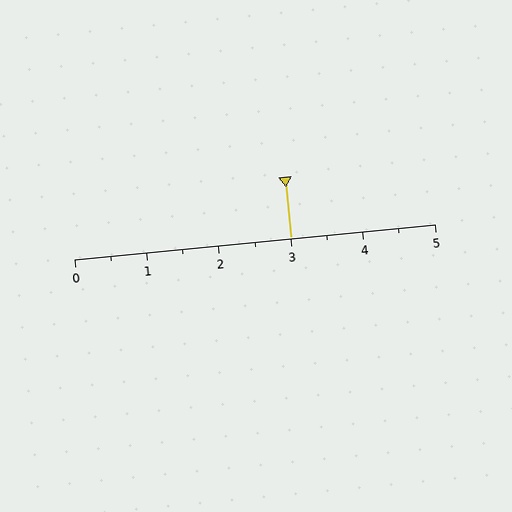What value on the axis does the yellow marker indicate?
The marker indicates approximately 3.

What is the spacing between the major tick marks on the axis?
The major ticks are spaced 1 apart.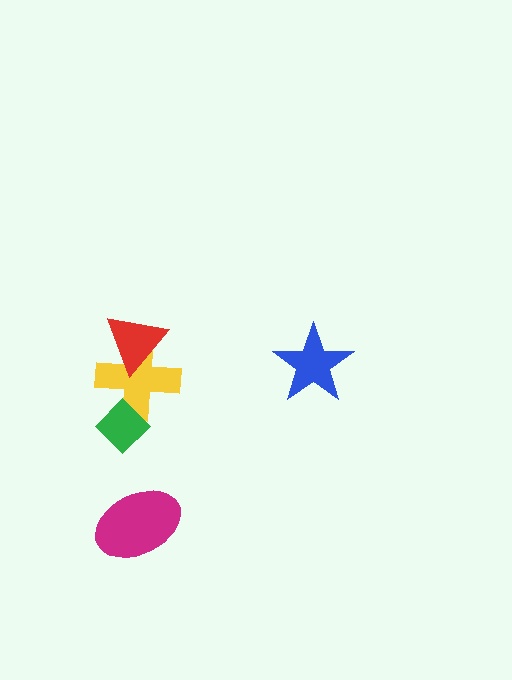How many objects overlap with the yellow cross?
2 objects overlap with the yellow cross.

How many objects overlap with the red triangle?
1 object overlaps with the red triangle.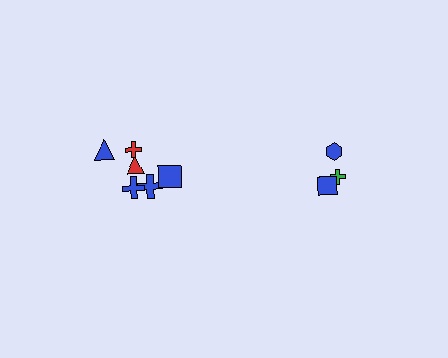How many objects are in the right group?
There are 3 objects.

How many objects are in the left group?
There are 6 objects.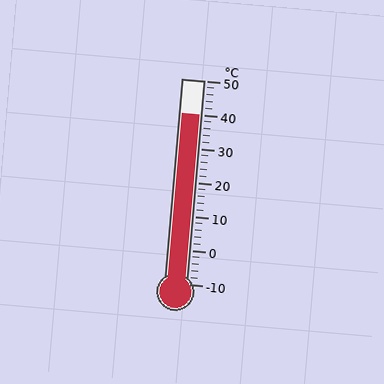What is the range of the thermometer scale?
The thermometer scale ranges from -10°C to 50°C.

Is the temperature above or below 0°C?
The temperature is above 0°C.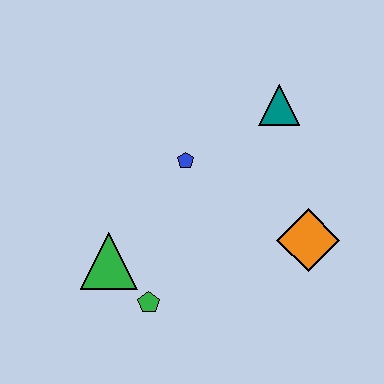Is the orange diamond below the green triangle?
No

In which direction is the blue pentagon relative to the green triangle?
The blue pentagon is above the green triangle.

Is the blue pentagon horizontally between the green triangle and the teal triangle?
Yes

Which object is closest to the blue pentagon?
The teal triangle is closest to the blue pentagon.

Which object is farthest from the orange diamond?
The green triangle is farthest from the orange diamond.